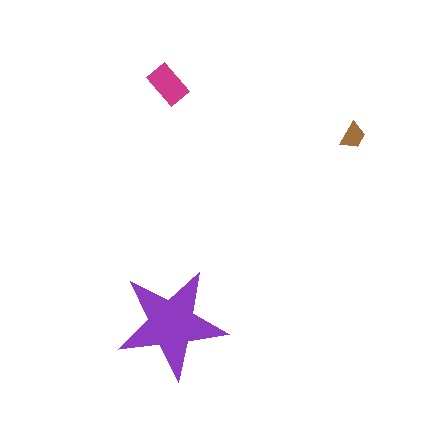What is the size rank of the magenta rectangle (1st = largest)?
2nd.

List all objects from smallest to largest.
The brown trapezoid, the magenta rectangle, the purple star.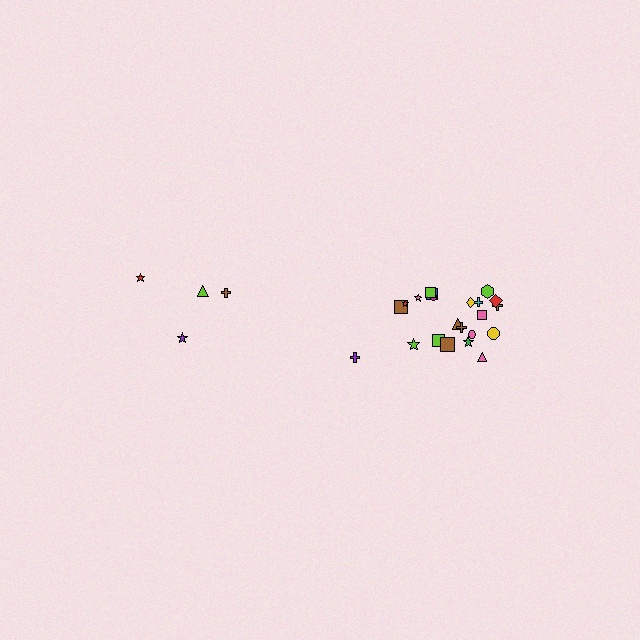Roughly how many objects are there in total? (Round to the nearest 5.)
Roughly 25 objects in total.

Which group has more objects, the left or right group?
The right group.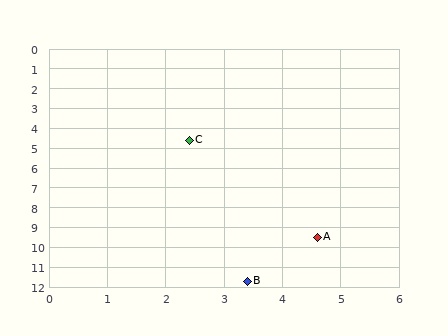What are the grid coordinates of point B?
Point B is at approximately (3.4, 11.7).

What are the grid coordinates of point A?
Point A is at approximately (4.6, 9.5).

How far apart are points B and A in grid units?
Points B and A are about 2.5 grid units apart.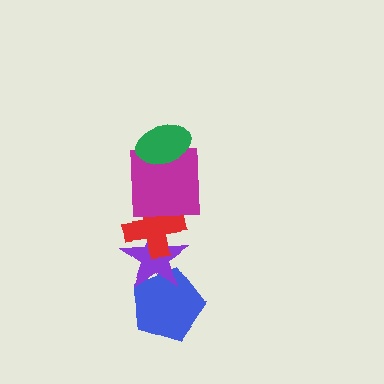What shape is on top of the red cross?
The magenta square is on top of the red cross.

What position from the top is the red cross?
The red cross is 3rd from the top.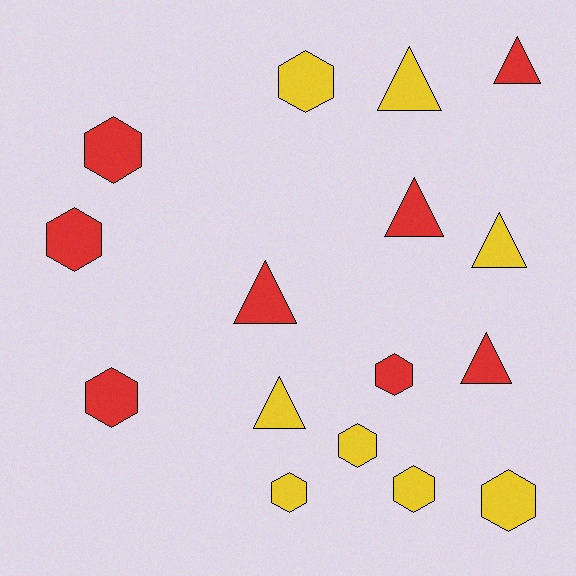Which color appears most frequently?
Yellow, with 8 objects.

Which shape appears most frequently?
Hexagon, with 9 objects.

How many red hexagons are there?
There are 4 red hexagons.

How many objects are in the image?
There are 16 objects.